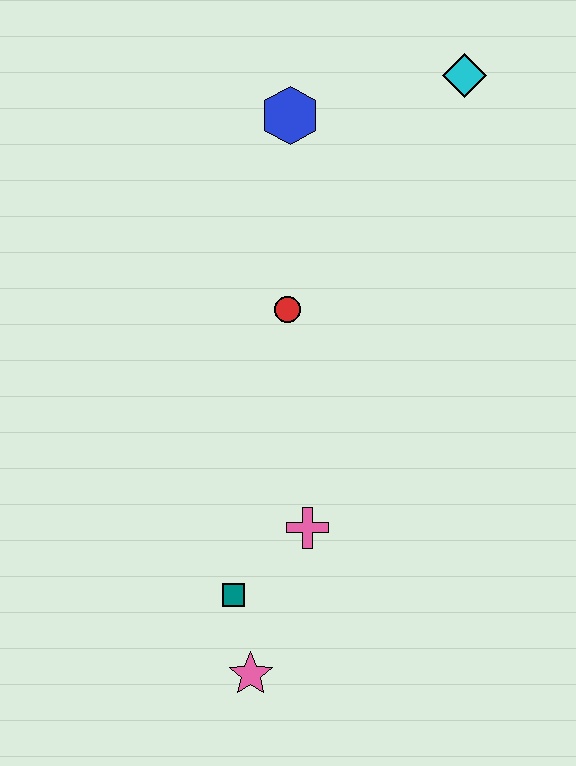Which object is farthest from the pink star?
The cyan diamond is farthest from the pink star.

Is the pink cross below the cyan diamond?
Yes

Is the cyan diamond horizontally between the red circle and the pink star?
No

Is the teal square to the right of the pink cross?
No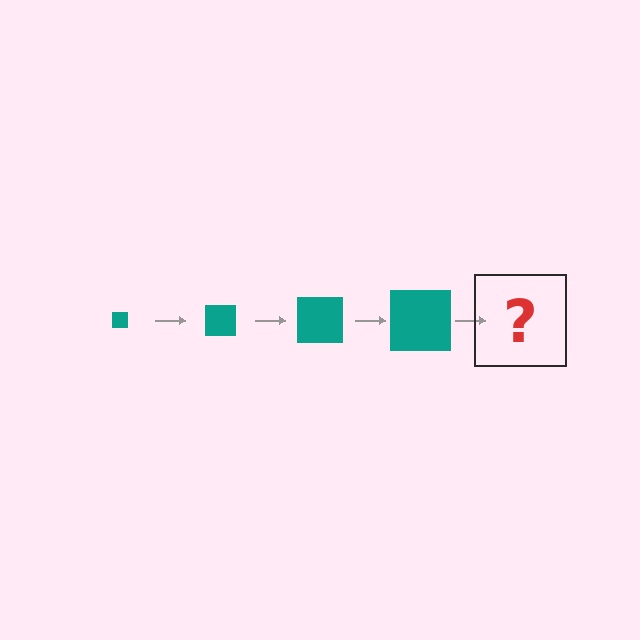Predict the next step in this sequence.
The next step is a teal square, larger than the previous one.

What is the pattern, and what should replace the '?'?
The pattern is that the square gets progressively larger each step. The '?' should be a teal square, larger than the previous one.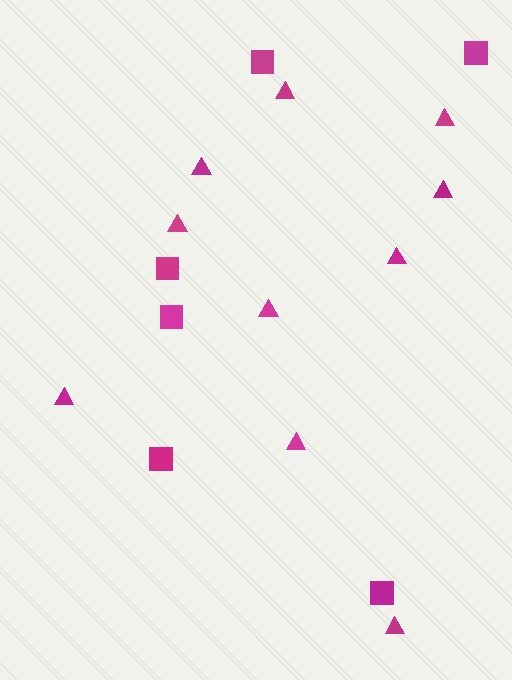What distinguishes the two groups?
There are 2 groups: one group of squares (6) and one group of triangles (10).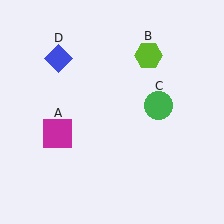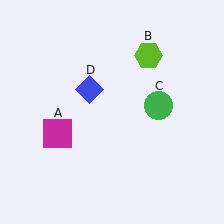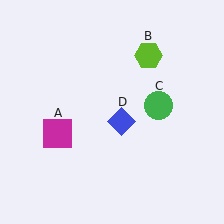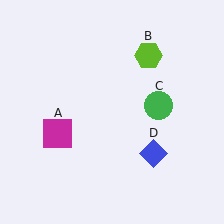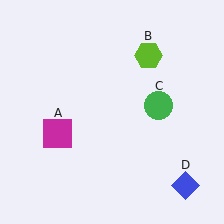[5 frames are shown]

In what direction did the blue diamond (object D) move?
The blue diamond (object D) moved down and to the right.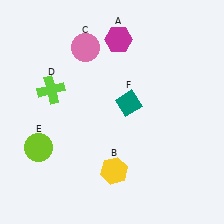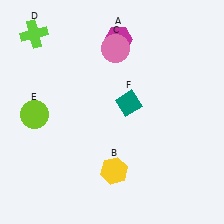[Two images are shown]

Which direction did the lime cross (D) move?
The lime cross (D) moved up.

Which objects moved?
The objects that moved are: the pink circle (C), the lime cross (D), the lime circle (E).